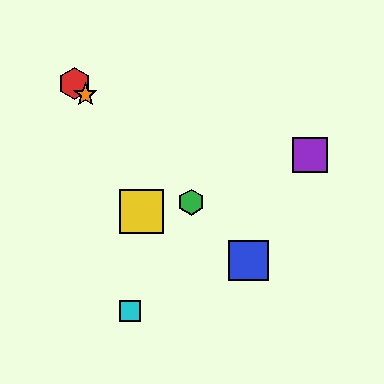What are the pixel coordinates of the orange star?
The orange star is at (85, 95).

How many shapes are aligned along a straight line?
4 shapes (the red hexagon, the blue square, the green hexagon, the orange star) are aligned along a straight line.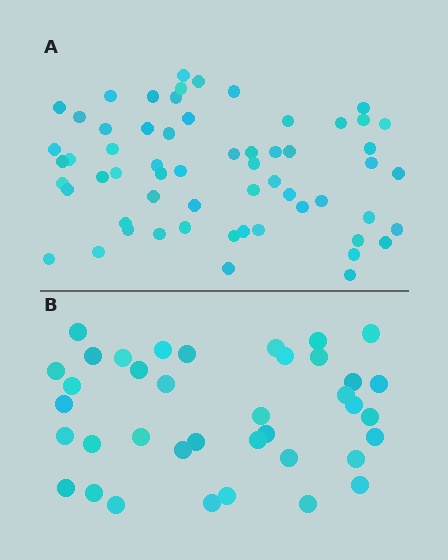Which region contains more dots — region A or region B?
Region A (the top region) has more dots.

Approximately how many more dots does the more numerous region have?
Region A has approximately 20 more dots than region B.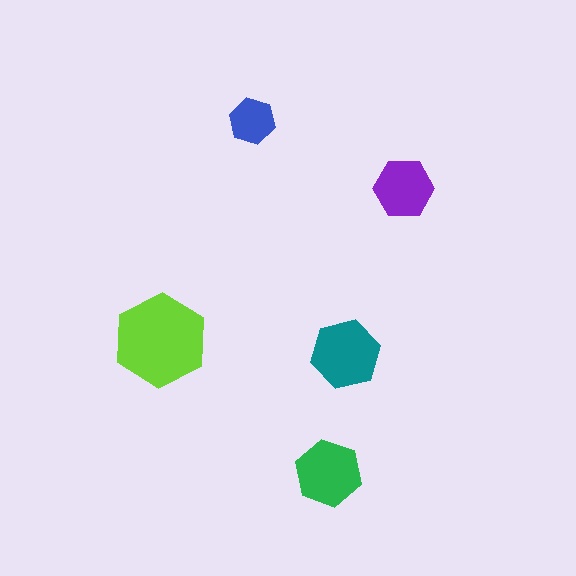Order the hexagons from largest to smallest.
the lime one, the teal one, the green one, the purple one, the blue one.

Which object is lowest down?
The green hexagon is bottommost.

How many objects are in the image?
There are 5 objects in the image.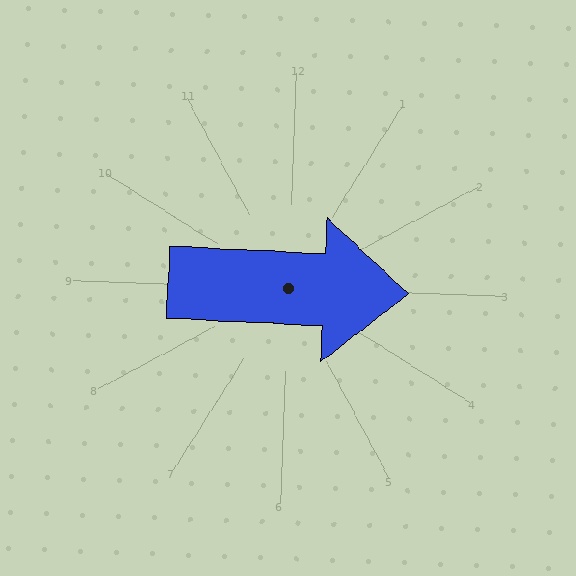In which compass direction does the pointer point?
East.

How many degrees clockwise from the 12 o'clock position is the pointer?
Approximately 91 degrees.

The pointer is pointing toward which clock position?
Roughly 3 o'clock.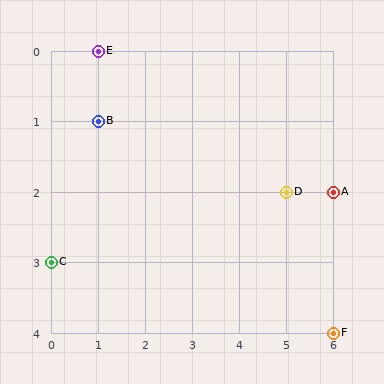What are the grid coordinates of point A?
Point A is at grid coordinates (6, 2).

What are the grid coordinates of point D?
Point D is at grid coordinates (5, 2).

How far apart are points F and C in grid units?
Points F and C are 6 columns and 1 row apart (about 6.1 grid units diagonally).